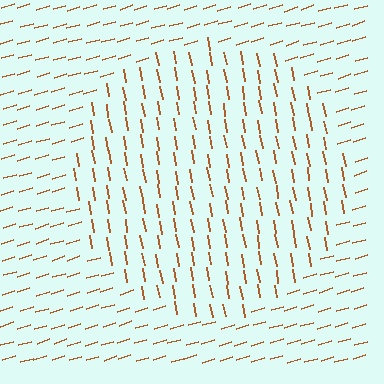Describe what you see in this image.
The image is filled with small brown line segments. A circle region in the image has lines oriented differently from the surrounding lines, creating a visible texture boundary.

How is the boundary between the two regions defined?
The boundary is defined purely by a change in line orientation (approximately 83 degrees difference). All lines are the same color and thickness.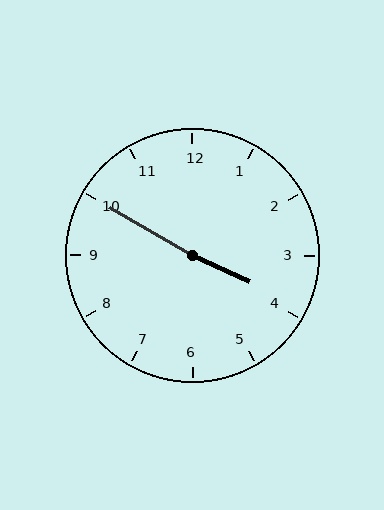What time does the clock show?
3:50.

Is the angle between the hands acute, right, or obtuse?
It is obtuse.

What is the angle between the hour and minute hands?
Approximately 175 degrees.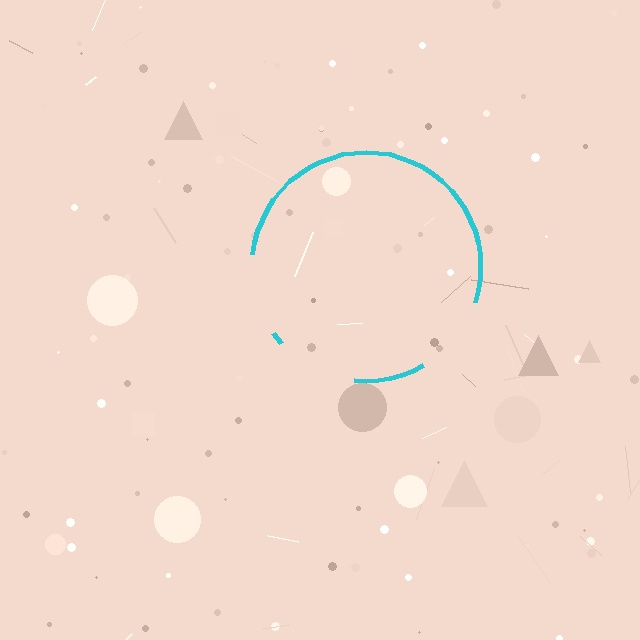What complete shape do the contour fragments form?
The contour fragments form a circle.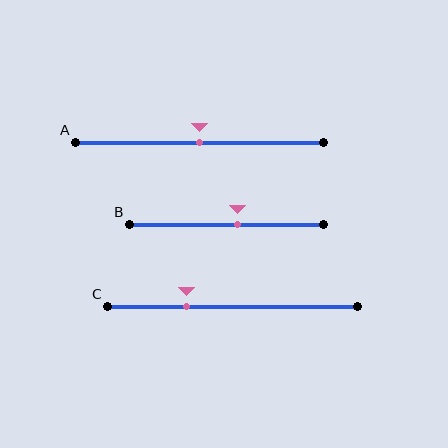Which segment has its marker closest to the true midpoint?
Segment A has its marker closest to the true midpoint.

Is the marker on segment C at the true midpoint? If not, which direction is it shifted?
No, the marker on segment C is shifted to the left by about 18% of the segment length.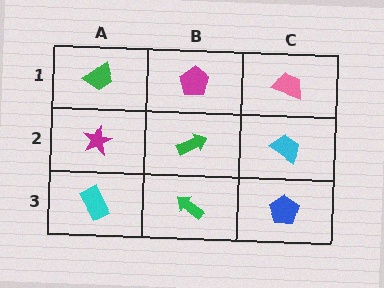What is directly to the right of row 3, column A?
A green arrow.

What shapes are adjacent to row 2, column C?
A pink trapezoid (row 1, column C), a blue pentagon (row 3, column C), a green arrow (row 2, column B).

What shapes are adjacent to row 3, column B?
A green arrow (row 2, column B), a cyan rectangle (row 3, column A), a blue pentagon (row 3, column C).